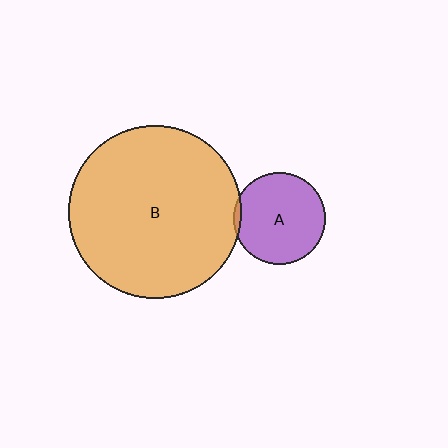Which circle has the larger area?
Circle B (orange).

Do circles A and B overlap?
Yes.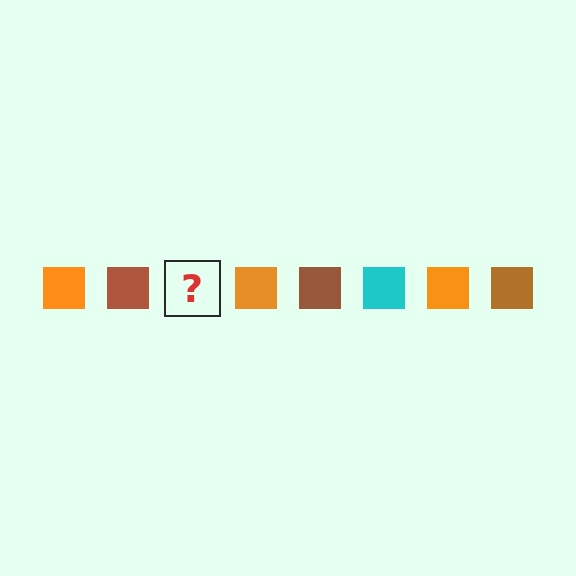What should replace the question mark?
The question mark should be replaced with a cyan square.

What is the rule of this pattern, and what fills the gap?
The rule is that the pattern cycles through orange, brown, cyan squares. The gap should be filled with a cyan square.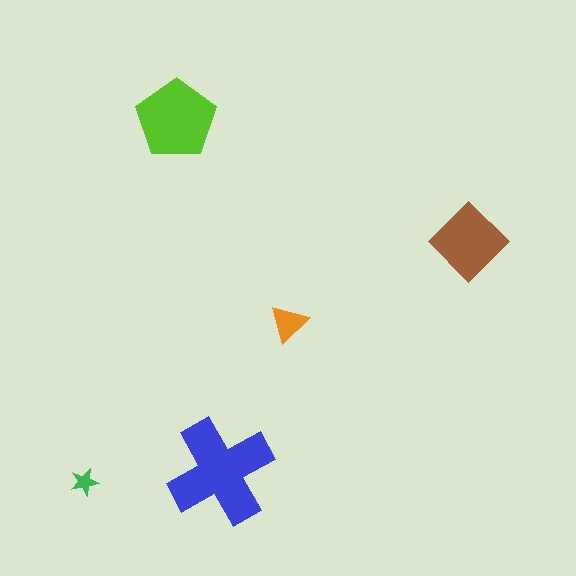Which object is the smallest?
The green star.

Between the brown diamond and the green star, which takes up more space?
The brown diamond.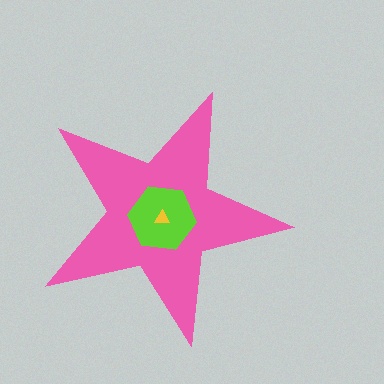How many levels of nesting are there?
3.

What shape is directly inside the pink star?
The lime hexagon.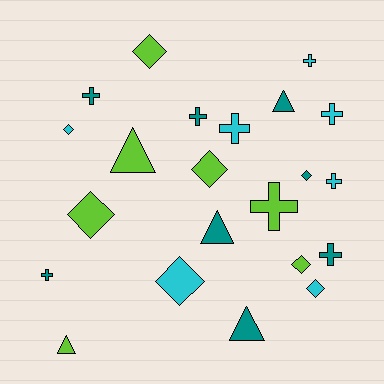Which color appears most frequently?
Teal, with 8 objects.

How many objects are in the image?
There are 22 objects.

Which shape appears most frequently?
Cross, with 9 objects.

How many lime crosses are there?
There is 1 lime cross.